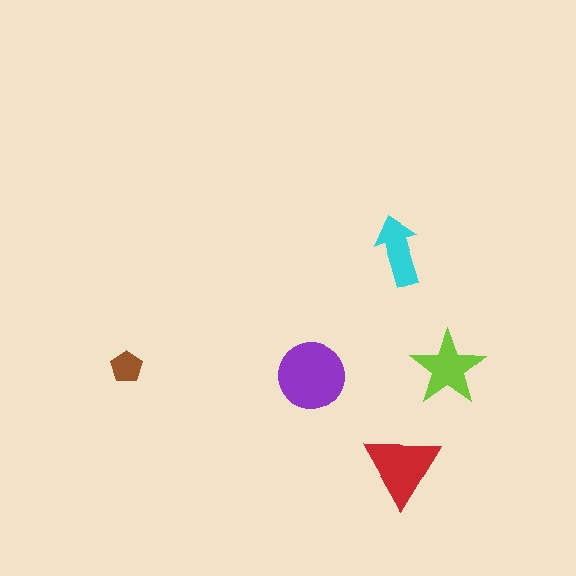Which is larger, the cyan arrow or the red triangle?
The red triangle.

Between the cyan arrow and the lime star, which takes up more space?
The lime star.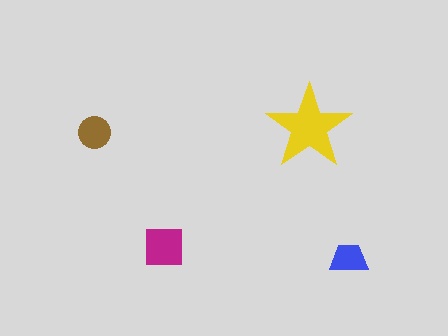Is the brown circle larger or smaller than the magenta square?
Smaller.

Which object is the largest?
The yellow star.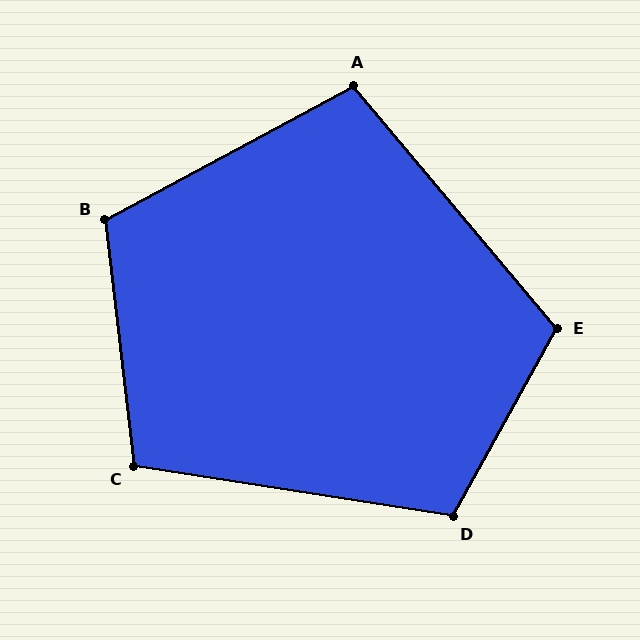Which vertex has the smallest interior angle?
A, at approximately 102 degrees.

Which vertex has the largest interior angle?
B, at approximately 112 degrees.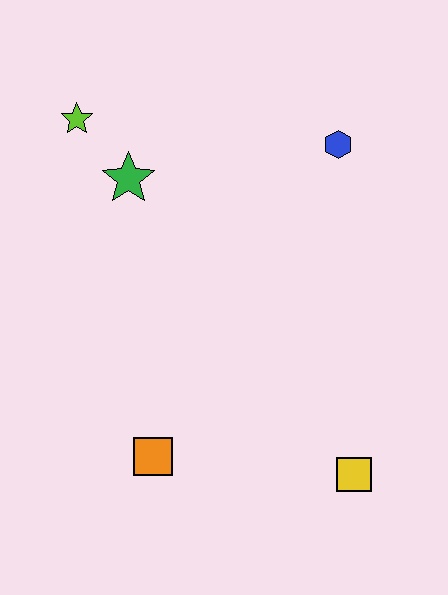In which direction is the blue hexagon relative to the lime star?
The blue hexagon is to the right of the lime star.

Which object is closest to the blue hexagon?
The green star is closest to the blue hexagon.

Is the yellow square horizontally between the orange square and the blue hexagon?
No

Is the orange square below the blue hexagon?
Yes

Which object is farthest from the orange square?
The blue hexagon is farthest from the orange square.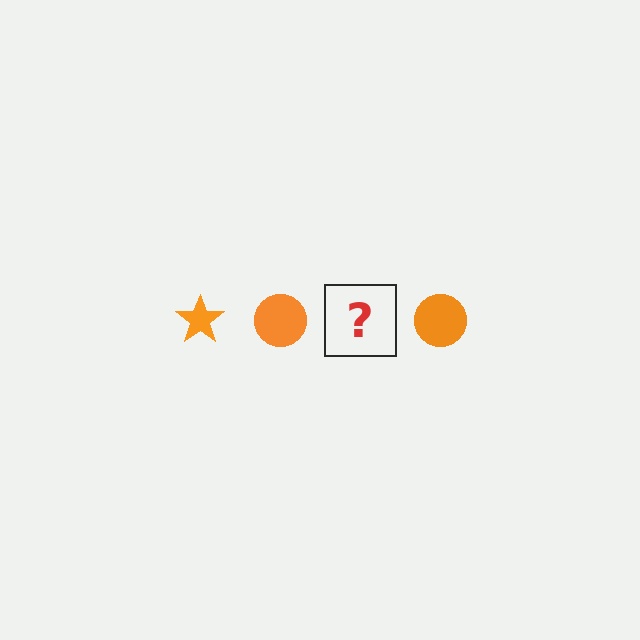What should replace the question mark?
The question mark should be replaced with an orange star.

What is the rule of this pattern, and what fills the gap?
The rule is that the pattern cycles through star, circle shapes in orange. The gap should be filled with an orange star.